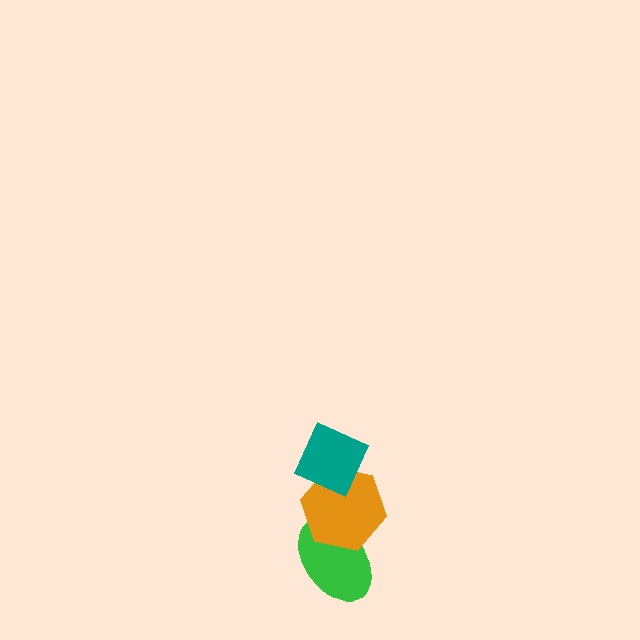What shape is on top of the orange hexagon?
The teal diamond is on top of the orange hexagon.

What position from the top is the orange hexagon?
The orange hexagon is 2nd from the top.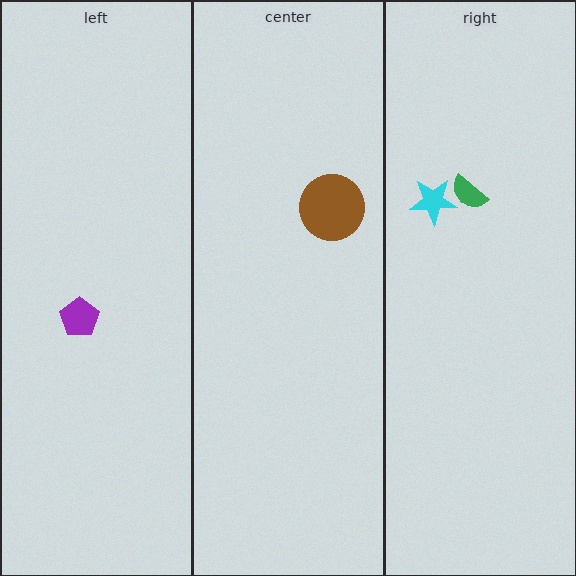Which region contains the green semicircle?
The right region.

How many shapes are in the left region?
1.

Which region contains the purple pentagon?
The left region.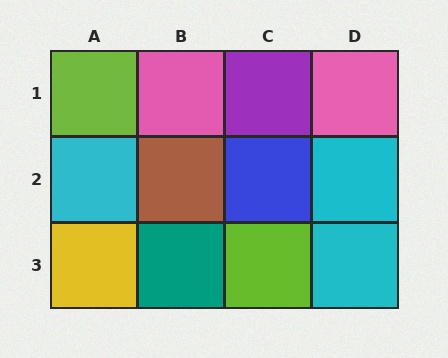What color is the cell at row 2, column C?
Blue.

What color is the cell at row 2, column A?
Cyan.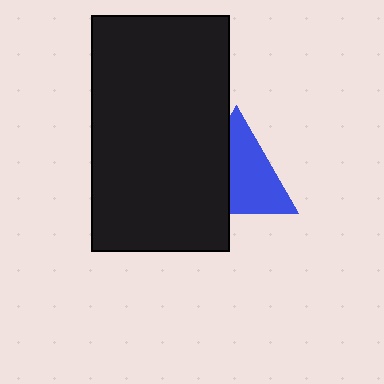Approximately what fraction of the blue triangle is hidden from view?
Roughly 40% of the blue triangle is hidden behind the black rectangle.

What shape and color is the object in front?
The object in front is a black rectangle.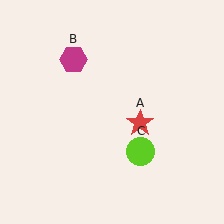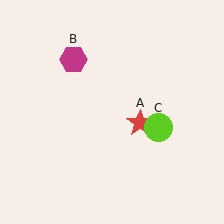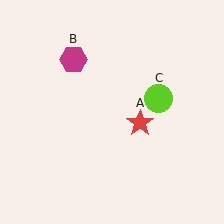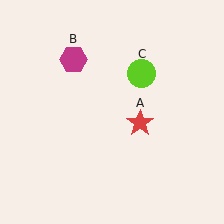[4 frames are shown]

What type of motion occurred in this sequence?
The lime circle (object C) rotated counterclockwise around the center of the scene.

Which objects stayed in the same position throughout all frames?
Red star (object A) and magenta hexagon (object B) remained stationary.